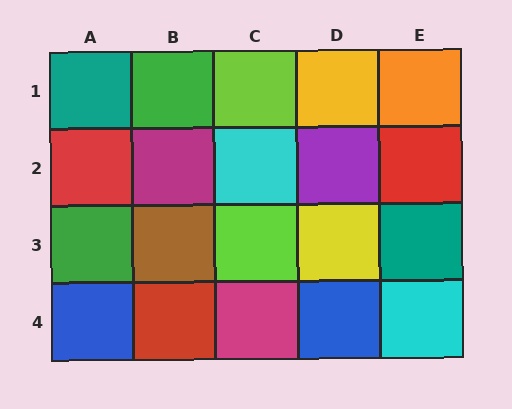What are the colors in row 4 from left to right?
Blue, red, magenta, blue, cyan.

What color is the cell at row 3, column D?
Yellow.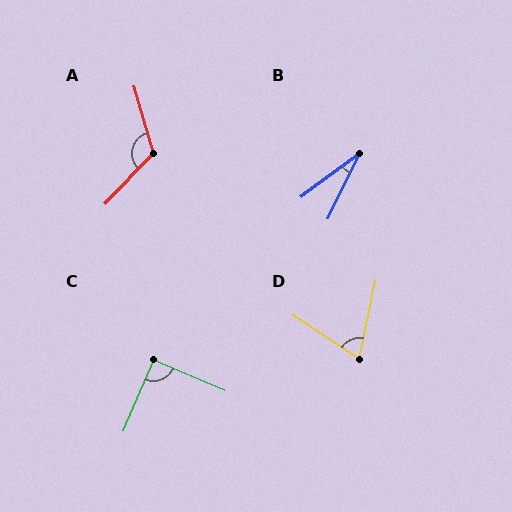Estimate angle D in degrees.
Approximately 68 degrees.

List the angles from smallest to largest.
B (27°), D (68°), C (90°), A (121°).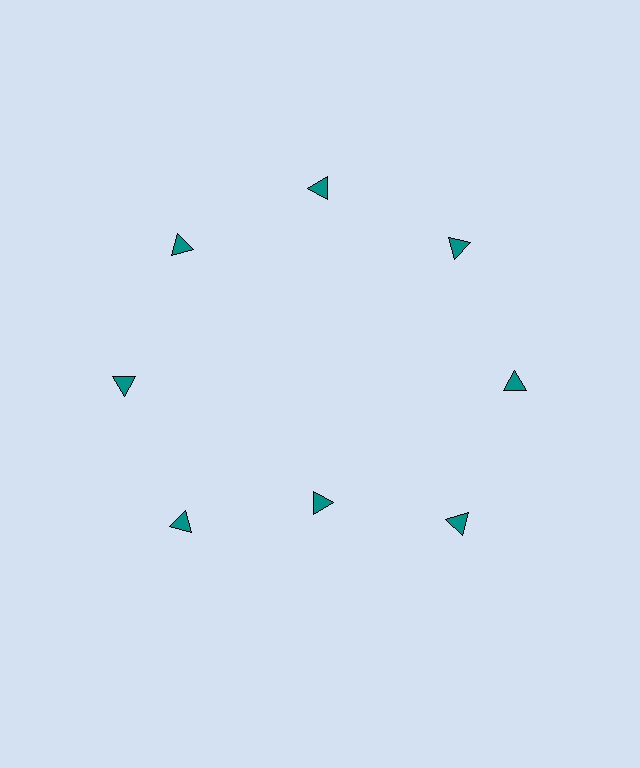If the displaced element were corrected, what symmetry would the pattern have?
It would have 8-fold rotational symmetry — the pattern would map onto itself every 45 degrees.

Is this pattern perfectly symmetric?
No. The 8 teal triangles are arranged in a ring, but one element near the 6 o'clock position is pulled inward toward the center, breaking the 8-fold rotational symmetry.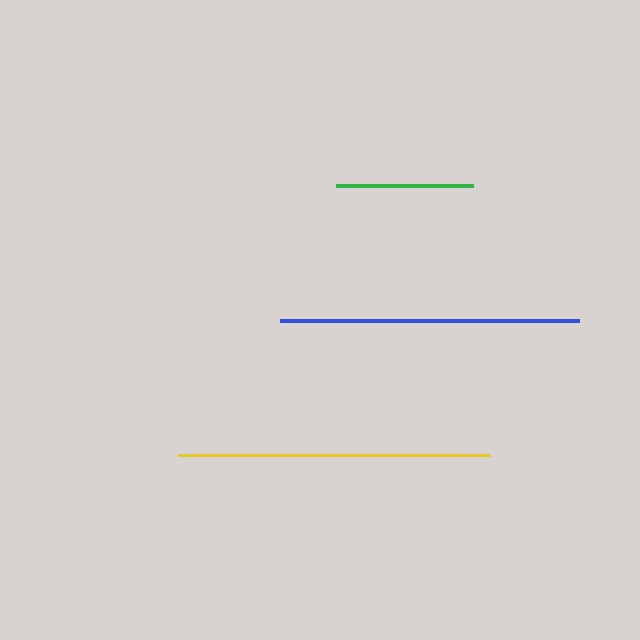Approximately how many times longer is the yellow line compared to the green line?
The yellow line is approximately 2.3 times the length of the green line.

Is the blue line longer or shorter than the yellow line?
The yellow line is longer than the blue line.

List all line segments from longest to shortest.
From longest to shortest: yellow, blue, green.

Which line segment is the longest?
The yellow line is the longest at approximately 312 pixels.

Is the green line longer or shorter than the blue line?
The blue line is longer than the green line.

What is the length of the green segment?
The green segment is approximately 137 pixels long.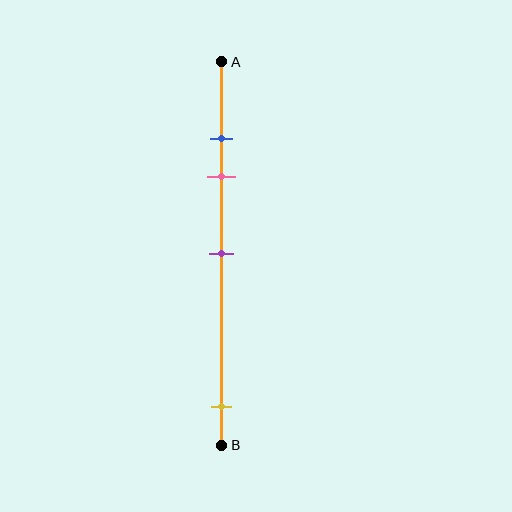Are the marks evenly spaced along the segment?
No, the marks are not evenly spaced.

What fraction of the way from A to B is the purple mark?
The purple mark is approximately 50% (0.5) of the way from A to B.